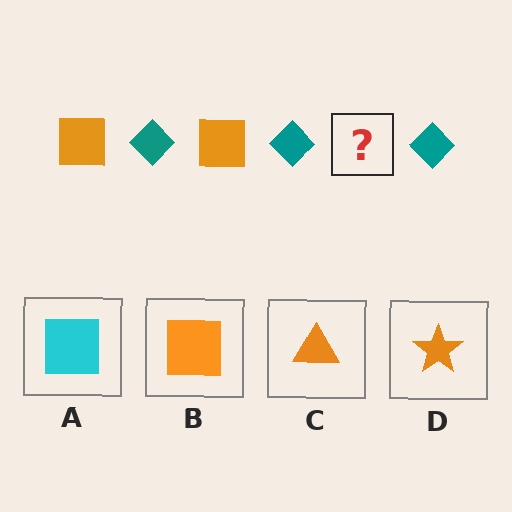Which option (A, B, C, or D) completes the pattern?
B.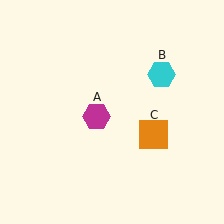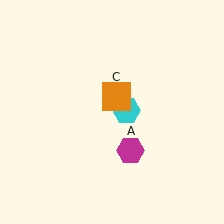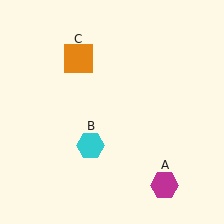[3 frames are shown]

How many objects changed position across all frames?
3 objects changed position: magenta hexagon (object A), cyan hexagon (object B), orange square (object C).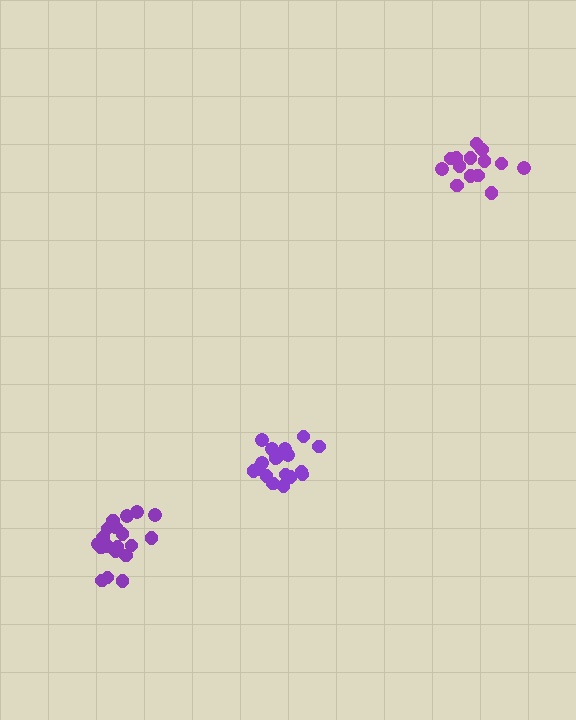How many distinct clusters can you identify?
There are 3 distinct clusters.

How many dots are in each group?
Group 1: 18 dots, Group 2: 20 dots, Group 3: 14 dots (52 total).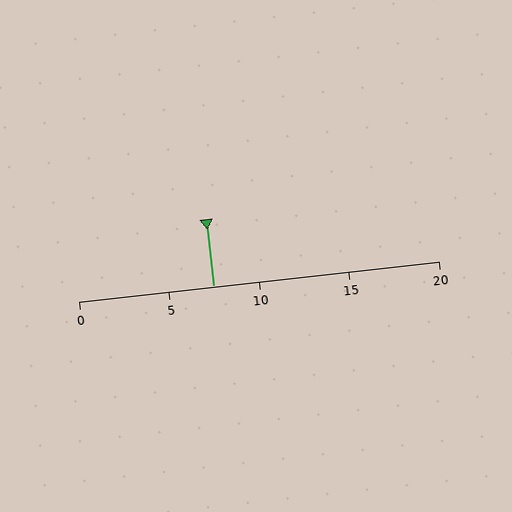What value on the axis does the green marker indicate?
The marker indicates approximately 7.5.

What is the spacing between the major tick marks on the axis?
The major ticks are spaced 5 apart.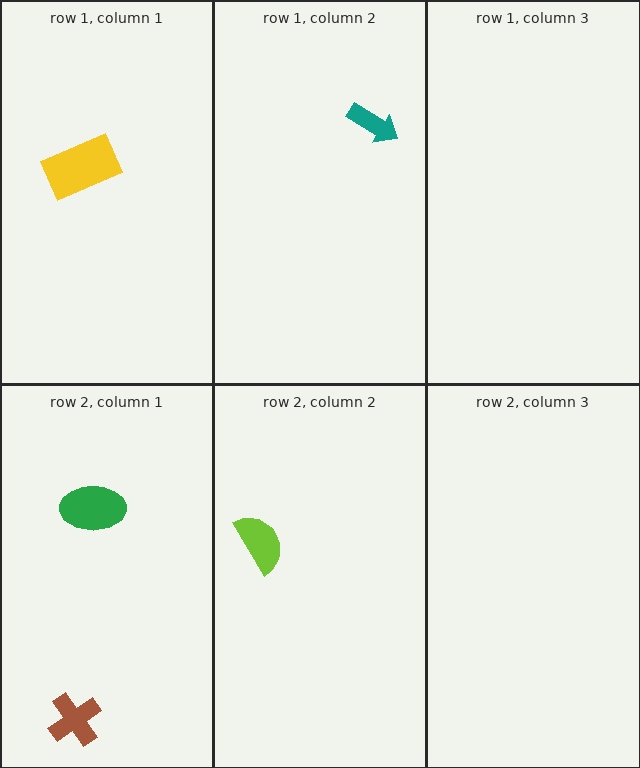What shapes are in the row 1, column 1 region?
The yellow rectangle.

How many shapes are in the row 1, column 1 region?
1.